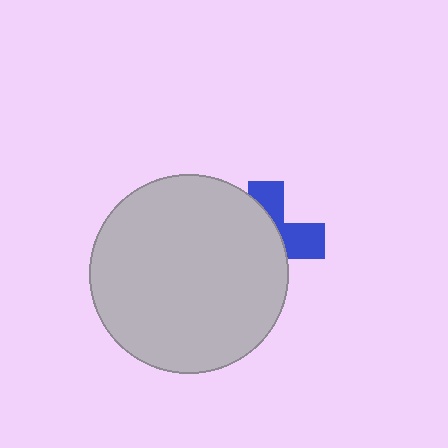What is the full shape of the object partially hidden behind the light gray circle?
The partially hidden object is a blue cross.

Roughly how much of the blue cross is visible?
A small part of it is visible (roughly 35%).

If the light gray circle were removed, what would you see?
You would see the complete blue cross.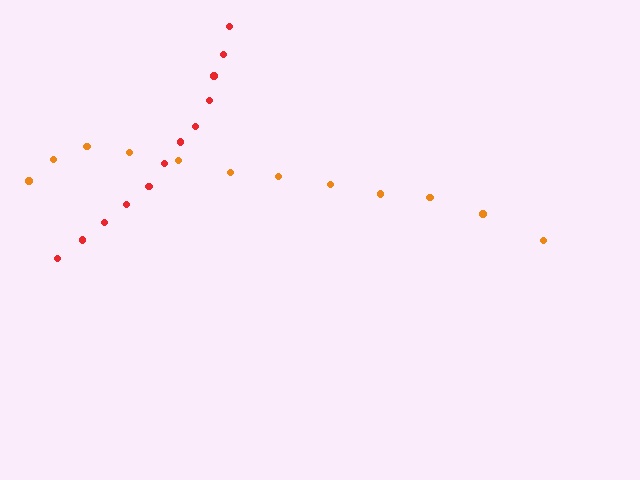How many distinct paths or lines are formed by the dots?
There are 2 distinct paths.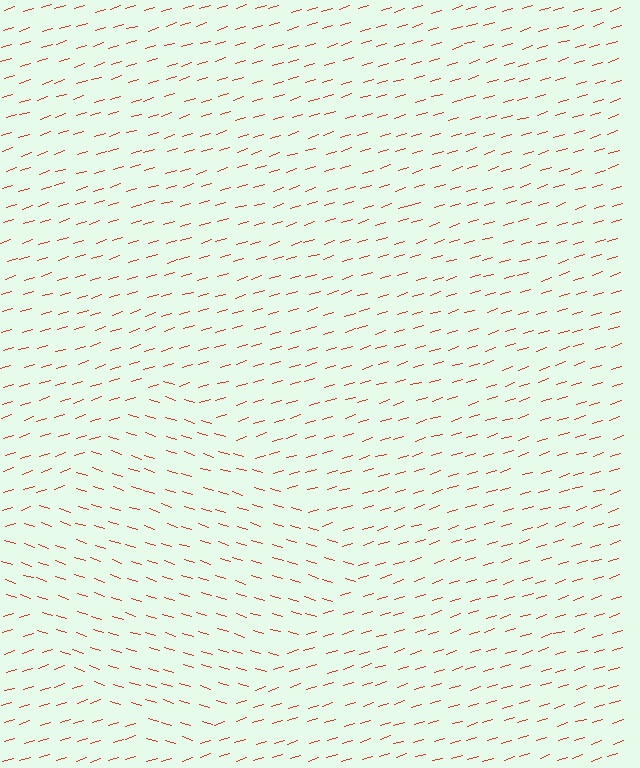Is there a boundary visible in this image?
Yes, there is a texture boundary formed by a change in line orientation.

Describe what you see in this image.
The image is filled with small red line segments. A diamond region in the image has lines oriented differently from the surrounding lines, creating a visible texture boundary.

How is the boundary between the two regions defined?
The boundary is defined purely by a change in line orientation (approximately 35 degrees difference). All lines are the same color and thickness.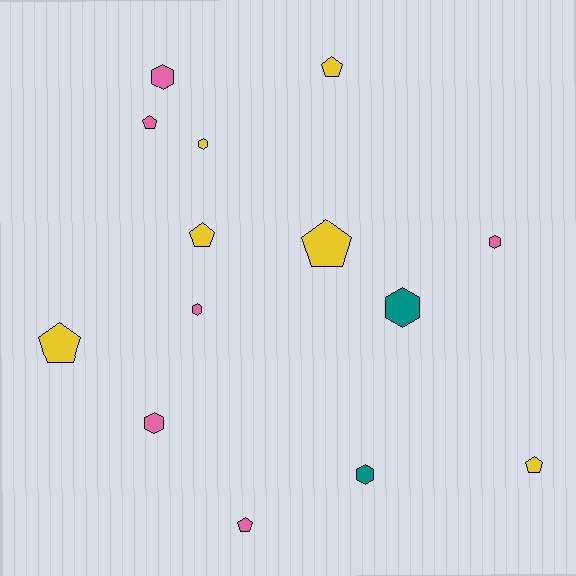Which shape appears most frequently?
Pentagon, with 7 objects.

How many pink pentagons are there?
There are 2 pink pentagons.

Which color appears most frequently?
Yellow, with 6 objects.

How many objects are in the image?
There are 14 objects.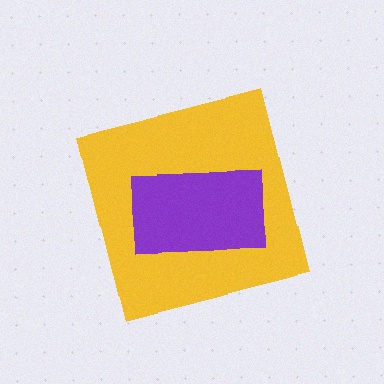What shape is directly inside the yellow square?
The purple rectangle.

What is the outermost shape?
The yellow square.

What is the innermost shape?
The purple rectangle.